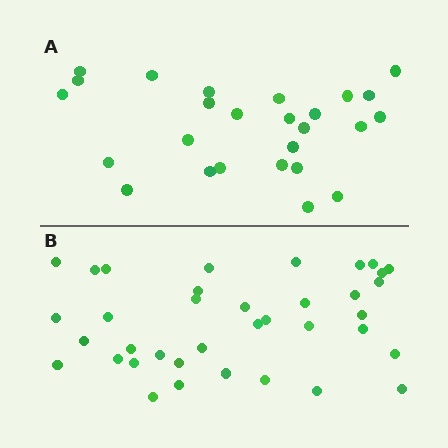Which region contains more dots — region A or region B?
Region B (the bottom region) has more dots.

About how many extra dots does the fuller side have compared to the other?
Region B has roughly 12 or so more dots than region A.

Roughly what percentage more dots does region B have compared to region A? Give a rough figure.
About 40% more.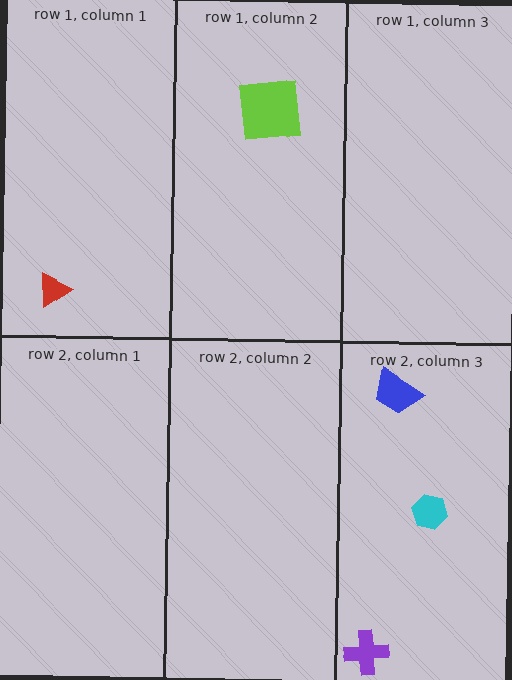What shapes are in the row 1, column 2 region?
The lime square.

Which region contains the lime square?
The row 1, column 2 region.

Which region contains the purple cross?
The row 2, column 3 region.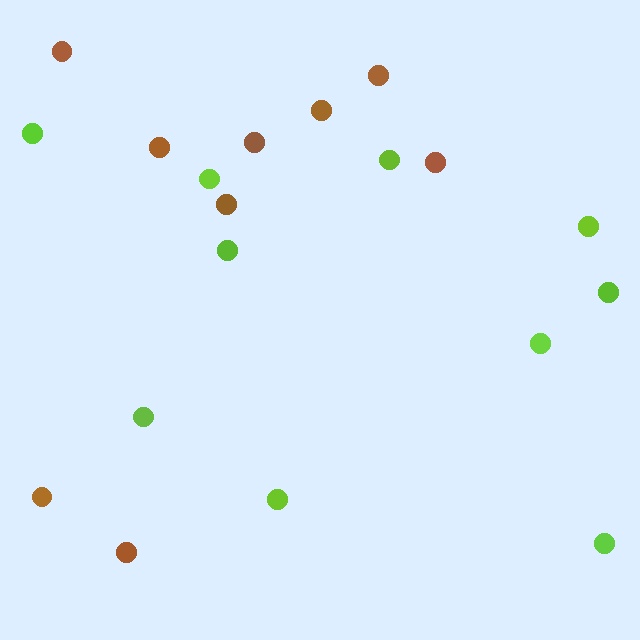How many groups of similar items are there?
There are 2 groups: one group of lime circles (10) and one group of brown circles (9).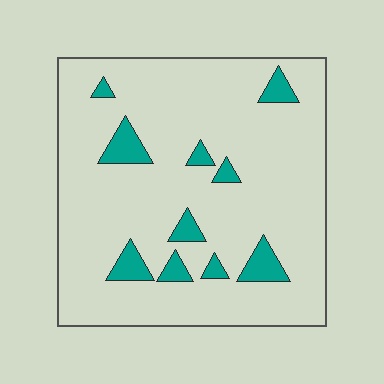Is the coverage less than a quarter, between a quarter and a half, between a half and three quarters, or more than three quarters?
Less than a quarter.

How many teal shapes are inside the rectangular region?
10.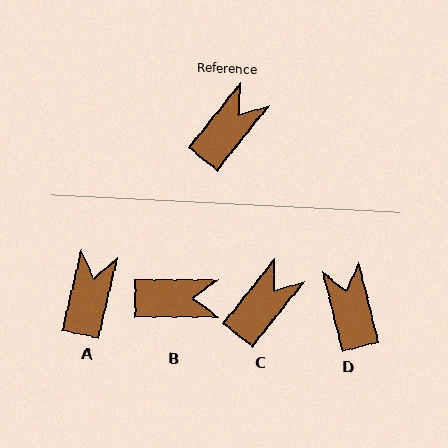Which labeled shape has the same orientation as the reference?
C.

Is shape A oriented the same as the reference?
No, it is off by about 26 degrees.